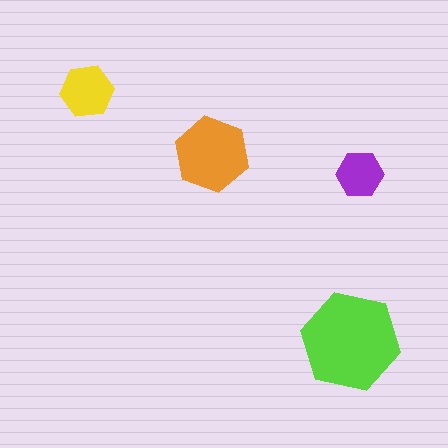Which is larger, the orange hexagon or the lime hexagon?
The lime one.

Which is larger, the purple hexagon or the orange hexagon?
The orange one.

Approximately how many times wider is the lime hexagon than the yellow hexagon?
About 2 times wider.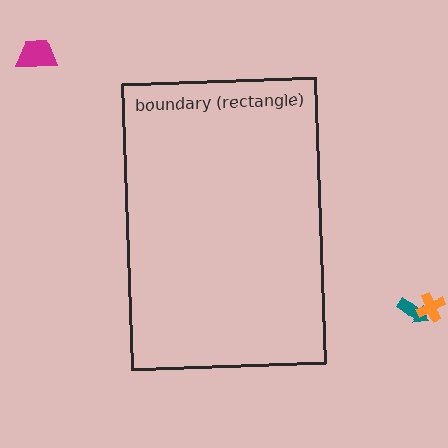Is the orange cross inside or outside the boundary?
Outside.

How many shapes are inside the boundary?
0 inside, 3 outside.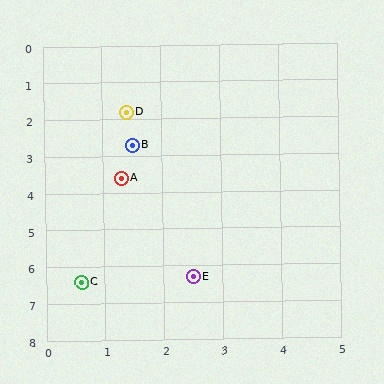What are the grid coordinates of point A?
Point A is at approximately (1.3, 3.6).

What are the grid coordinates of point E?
Point E is at approximately (2.5, 6.3).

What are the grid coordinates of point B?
Point B is at approximately (1.5, 2.7).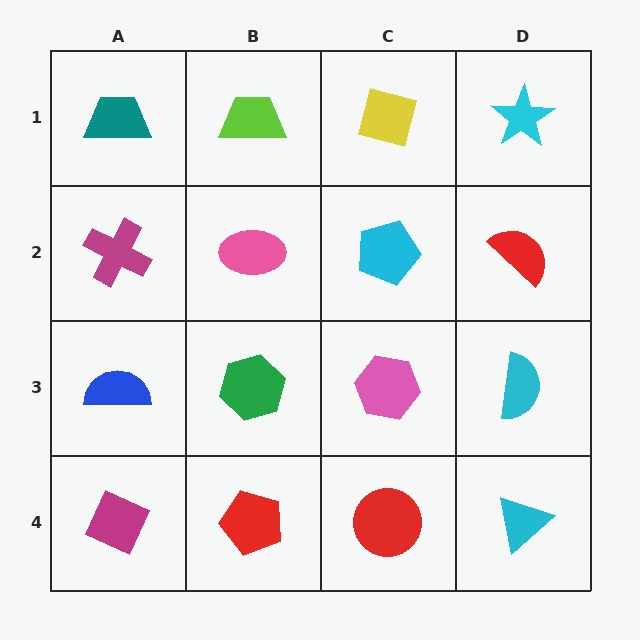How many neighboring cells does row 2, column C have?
4.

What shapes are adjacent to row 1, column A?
A magenta cross (row 2, column A), a lime trapezoid (row 1, column B).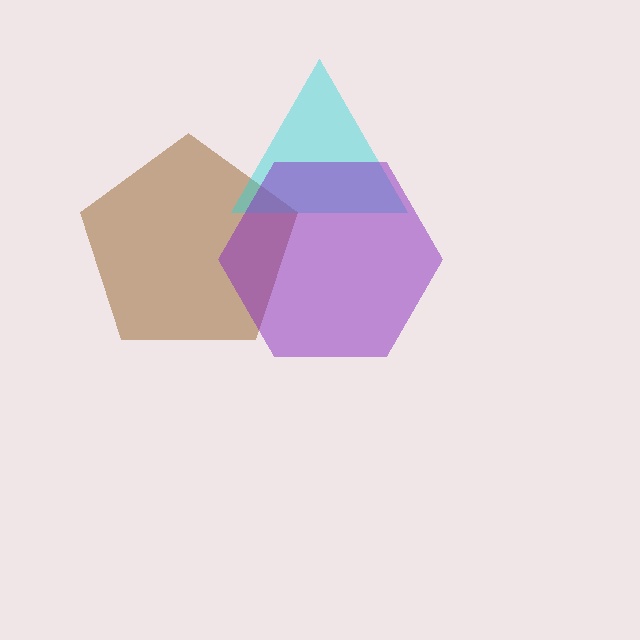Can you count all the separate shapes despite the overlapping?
Yes, there are 3 separate shapes.